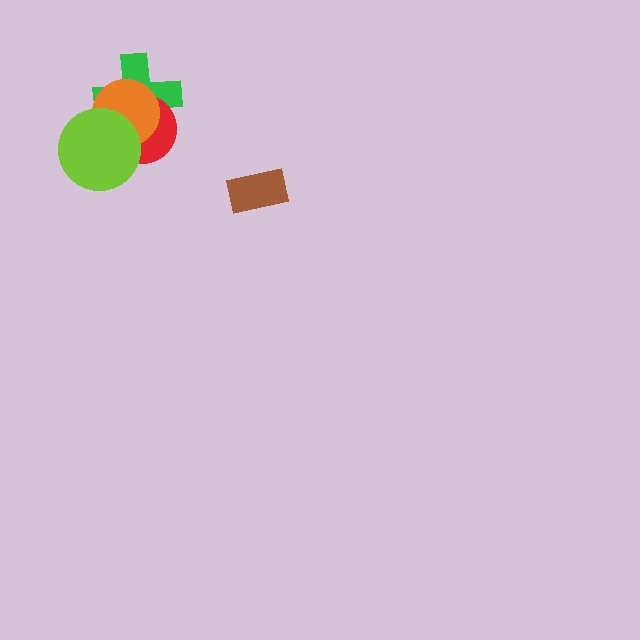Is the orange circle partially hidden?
Yes, it is partially covered by another shape.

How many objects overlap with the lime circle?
3 objects overlap with the lime circle.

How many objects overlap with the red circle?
3 objects overlap with the red circle.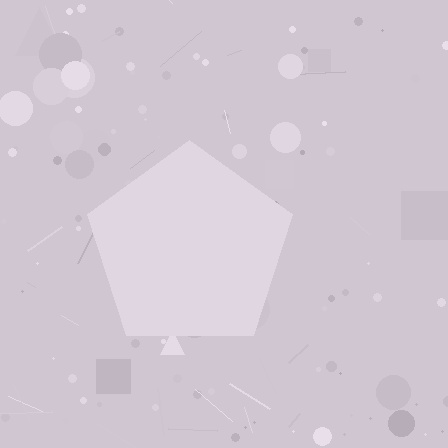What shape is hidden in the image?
A pentagon is hidden in the image.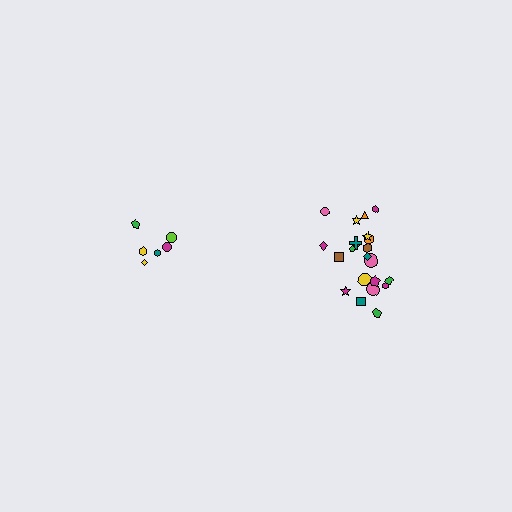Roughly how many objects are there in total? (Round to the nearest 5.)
Roughly 30 objects in total.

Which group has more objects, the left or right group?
The right group.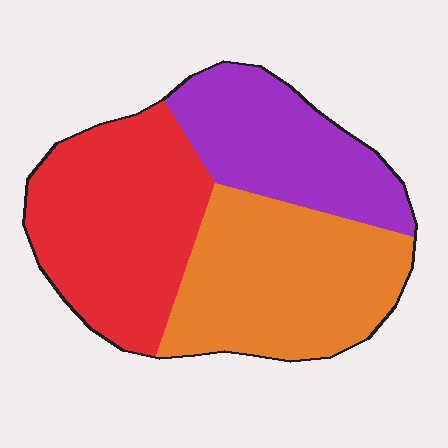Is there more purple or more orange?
Orange.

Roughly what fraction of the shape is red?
Red takes up between a third and a half of the shape.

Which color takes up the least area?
Purple, at roughly 25%.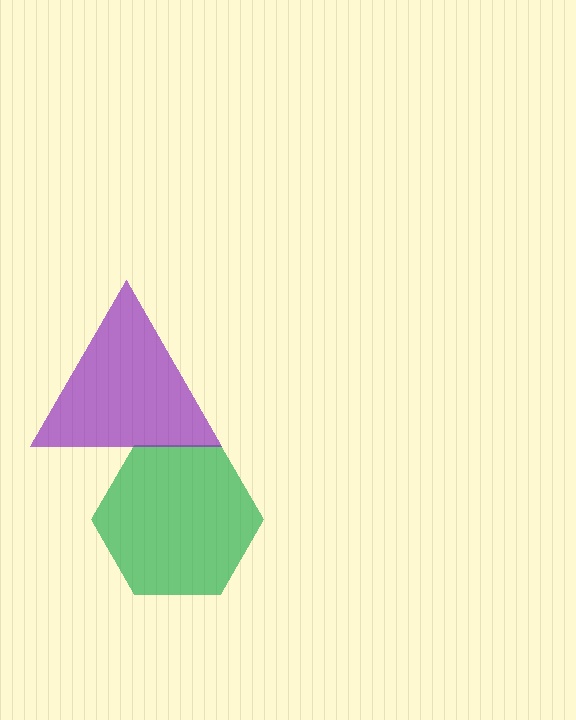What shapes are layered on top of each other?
The layered shapes are: a green hexagon, a purple triangle.